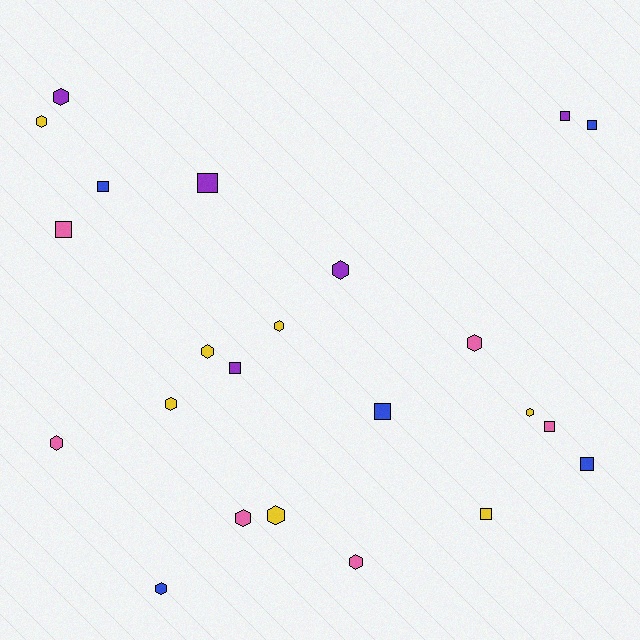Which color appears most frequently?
Yellow, with 7 objects.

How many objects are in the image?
There are 23 objects.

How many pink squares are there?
There are 2 pink squares.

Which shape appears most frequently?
Hexagon, with 13 objects.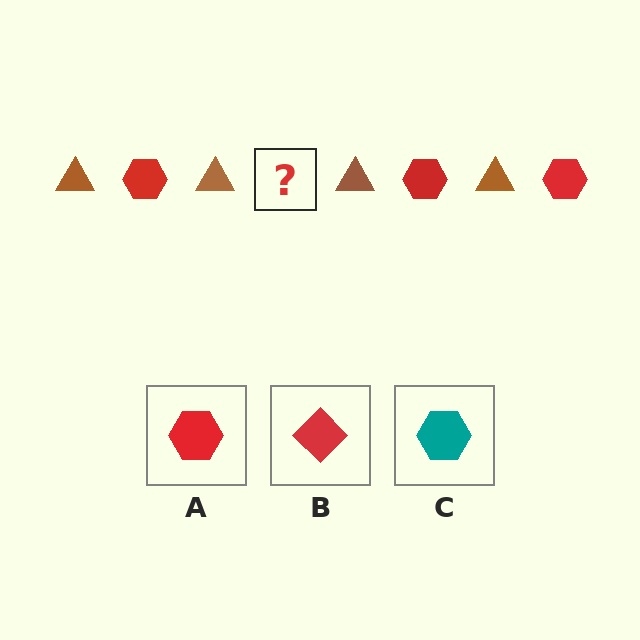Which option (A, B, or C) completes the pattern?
A.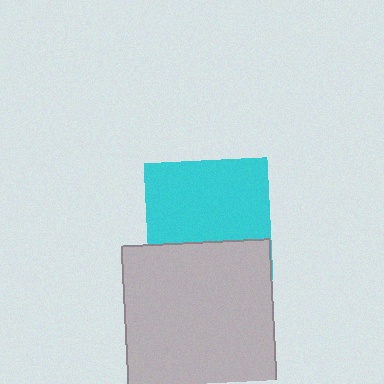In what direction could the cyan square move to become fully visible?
The cyan square could move up. That would shift it out from behind the light gray square entirely.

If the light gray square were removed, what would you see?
You would see the complete cyan square.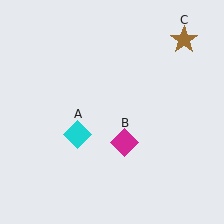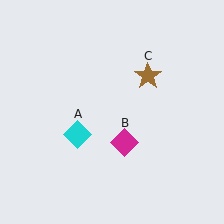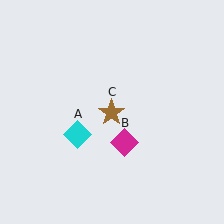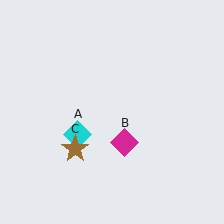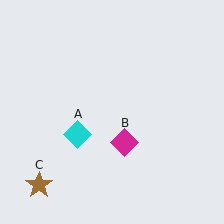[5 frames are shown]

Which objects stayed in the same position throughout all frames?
Cyan diamond (object A) and magenta diamond (object B) remained stationary.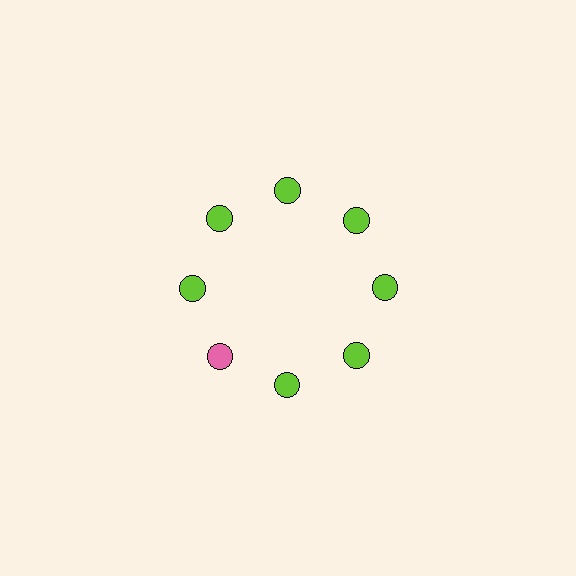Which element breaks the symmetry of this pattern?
The pink circle at roughly the 8 o'clock position breaks the symmetry. All other shapes are lime circles.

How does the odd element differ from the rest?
It has a different color: pink instead of lime.